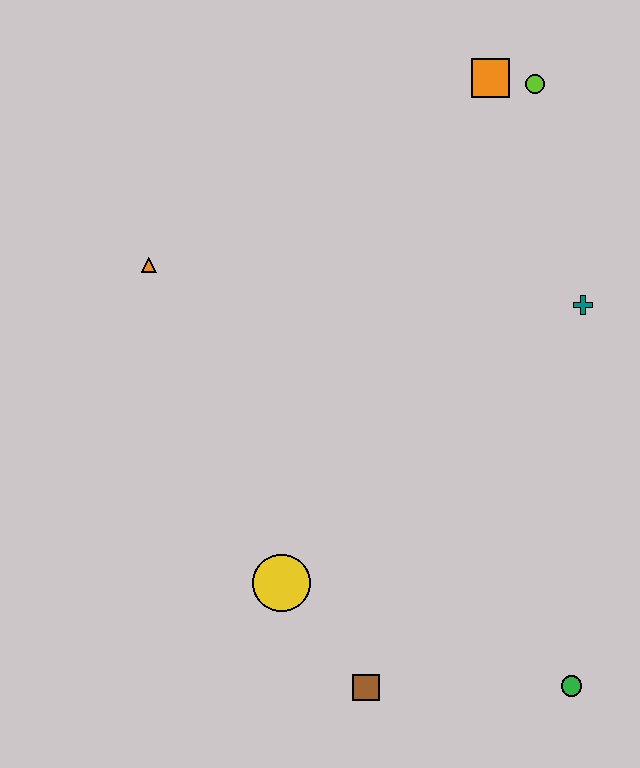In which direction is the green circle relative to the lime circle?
The green circle is below the lime circle.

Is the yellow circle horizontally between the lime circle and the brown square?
No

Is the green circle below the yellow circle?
Yes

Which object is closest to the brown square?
The yellow circle is closest to the brown square.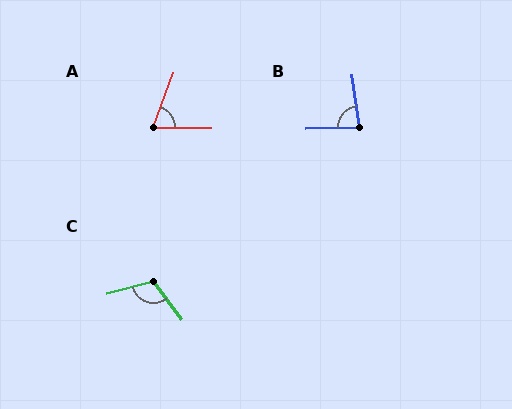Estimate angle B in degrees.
Approximately 84 degrees.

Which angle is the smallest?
A, at approximately 69 degrees.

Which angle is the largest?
C, at approximately 112 degrees.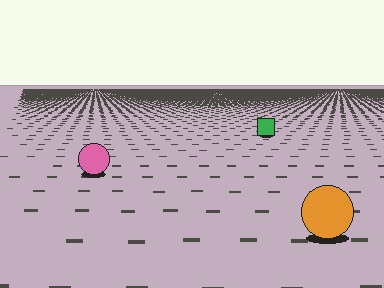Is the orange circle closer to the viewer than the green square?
Yes. The orange circle is closer — you can tell from the texture gradient: the ground texture is coarser near it.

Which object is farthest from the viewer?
The green square is farthest from the viewer. It appears smaller and the ground texture around it is denser.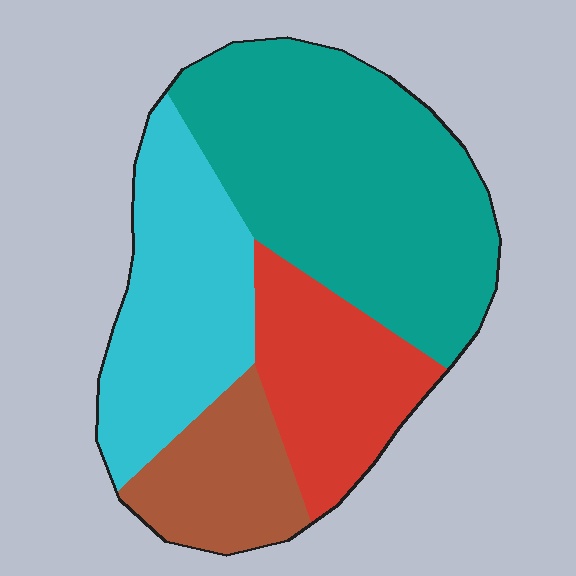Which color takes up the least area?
Brown, at roughly 15%.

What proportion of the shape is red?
Red covers around 20% of the shape.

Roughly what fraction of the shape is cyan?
Cyan takes up about one quarter (1/4) of the shape.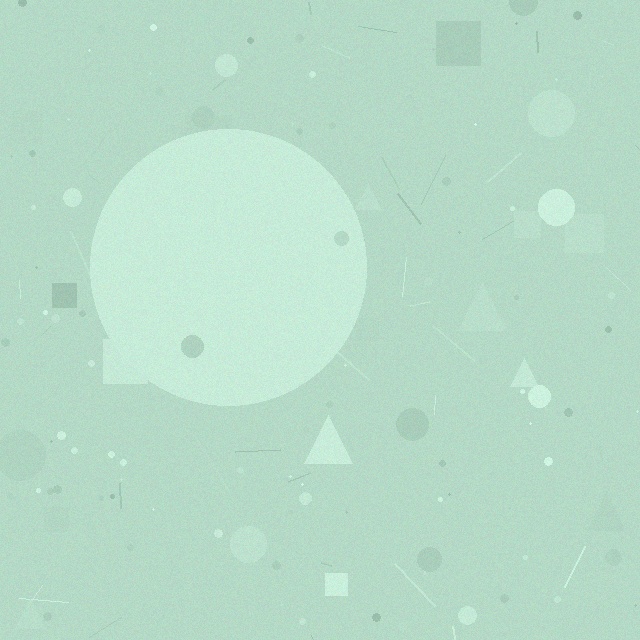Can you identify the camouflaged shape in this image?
The camouflaged shape is a circle.